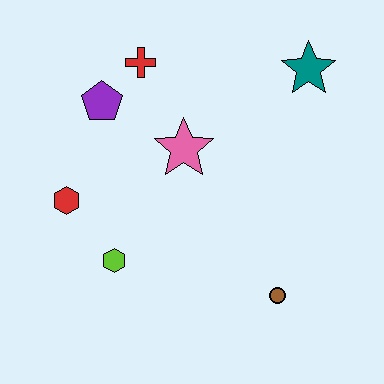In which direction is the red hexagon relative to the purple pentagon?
The red hexagon is below the purple pentagon.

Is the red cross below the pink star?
No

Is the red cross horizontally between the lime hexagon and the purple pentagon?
No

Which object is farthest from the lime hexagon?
The teal star is farthest from the lime hexagon.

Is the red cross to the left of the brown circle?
Yes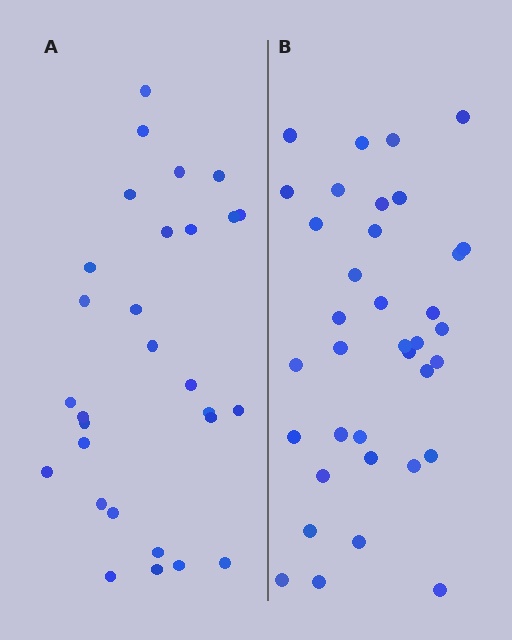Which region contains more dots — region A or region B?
Region B (the right region) has more dots.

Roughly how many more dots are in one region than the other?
Region B has roughly 8 or so more dots than region A.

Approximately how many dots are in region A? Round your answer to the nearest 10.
About 30 dots. (The exact count is 29, which rounds to 30.)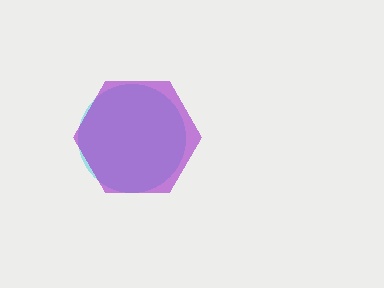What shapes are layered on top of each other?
The layered shapes are: a cyan circle, a purple hexagon.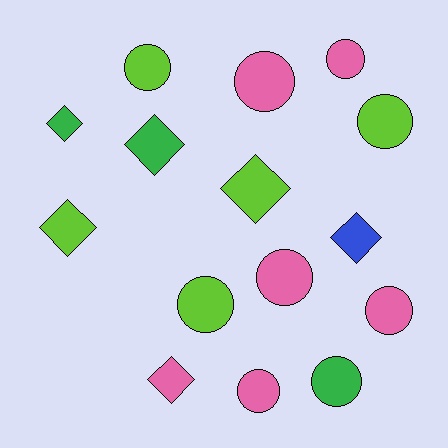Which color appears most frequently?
Pink, with 6 objects.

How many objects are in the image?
There are 15 objects.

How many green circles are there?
There is 1 green circle.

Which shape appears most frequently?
Circle, with 9 objects.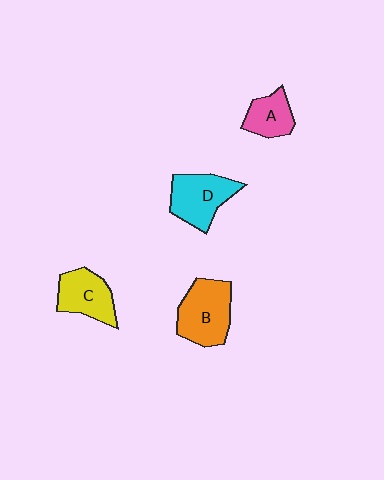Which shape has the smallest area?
Shape A (pink).